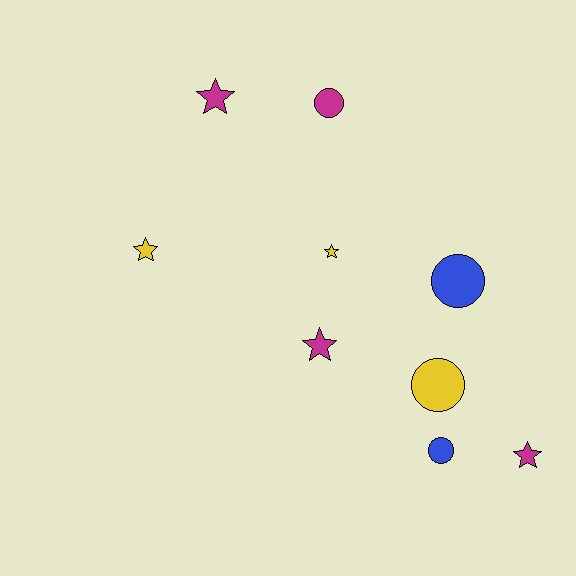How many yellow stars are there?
There are 2 yellow stars.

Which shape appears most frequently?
Star, with 5 objects.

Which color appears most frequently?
Magenta, with 4 objects.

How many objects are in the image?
There are 9 objects.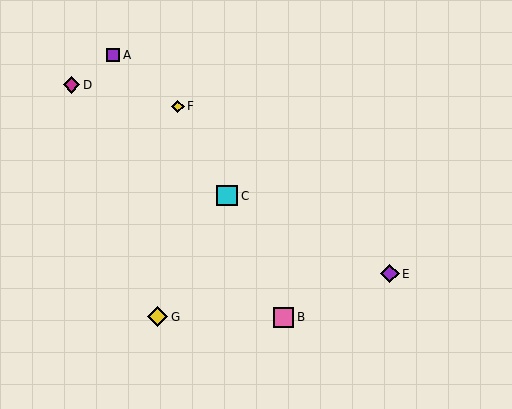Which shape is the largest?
The cyan square (labeled C) is the largest.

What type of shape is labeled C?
Shape C is a cyan square.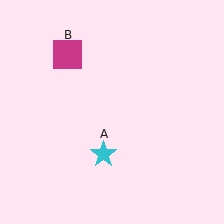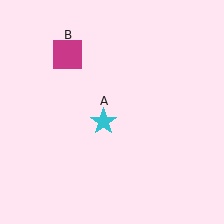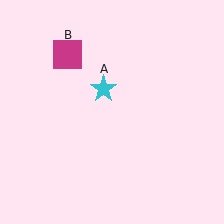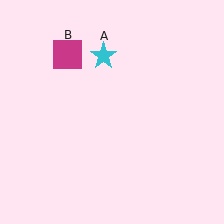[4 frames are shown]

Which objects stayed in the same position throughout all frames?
Magenta square (object B) remained stationary.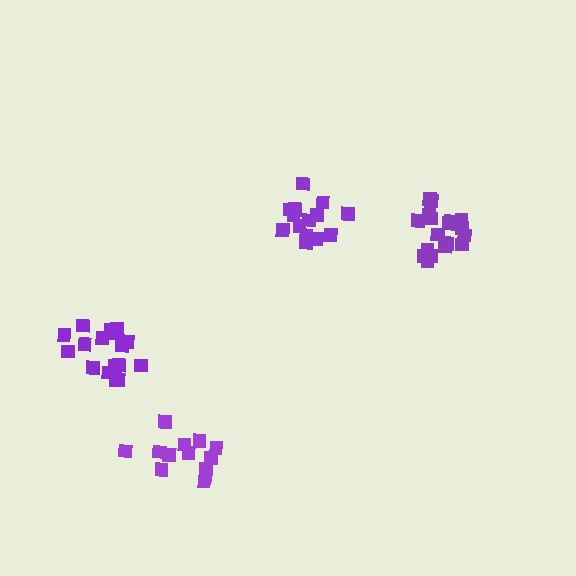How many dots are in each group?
Group 1: 15 dots, Group 2: 17 dots, Group 3: 18 dots, Group 4: 13 dots (63 total).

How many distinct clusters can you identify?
There are 4 distinct clusters.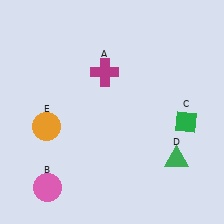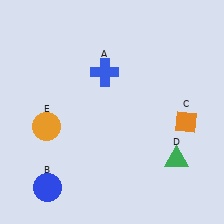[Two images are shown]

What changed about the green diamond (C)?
In Image 1, C is green. In Image 2, it changed to orange.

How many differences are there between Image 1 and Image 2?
There are 3 differences between the two images.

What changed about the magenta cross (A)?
In Image 1, A is magenta. In Image 2, it changed to blue.